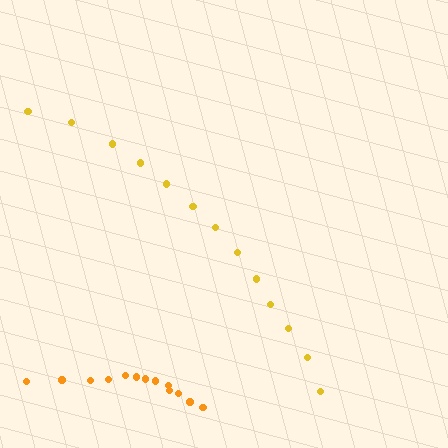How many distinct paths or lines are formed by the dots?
There are 2 distinct paths.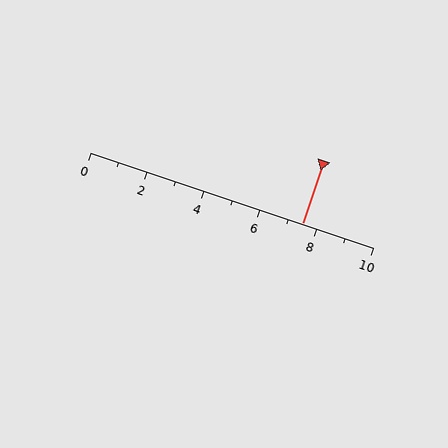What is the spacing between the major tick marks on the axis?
The major ticks are spaced 2 apart.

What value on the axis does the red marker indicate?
The marker indicates approximately 7.5.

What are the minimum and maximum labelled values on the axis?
The axis runs from 0 to 10.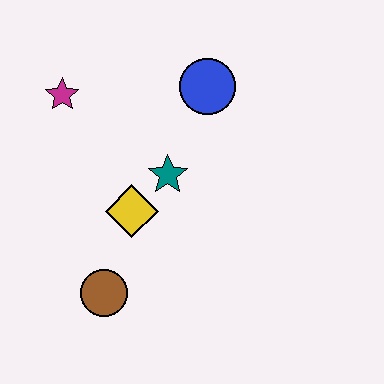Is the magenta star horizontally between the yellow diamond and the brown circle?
No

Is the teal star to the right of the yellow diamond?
Yes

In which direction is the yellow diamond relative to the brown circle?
The yellow diamond is above the brown circle.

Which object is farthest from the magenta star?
The brown circle is farthest from the magenta star.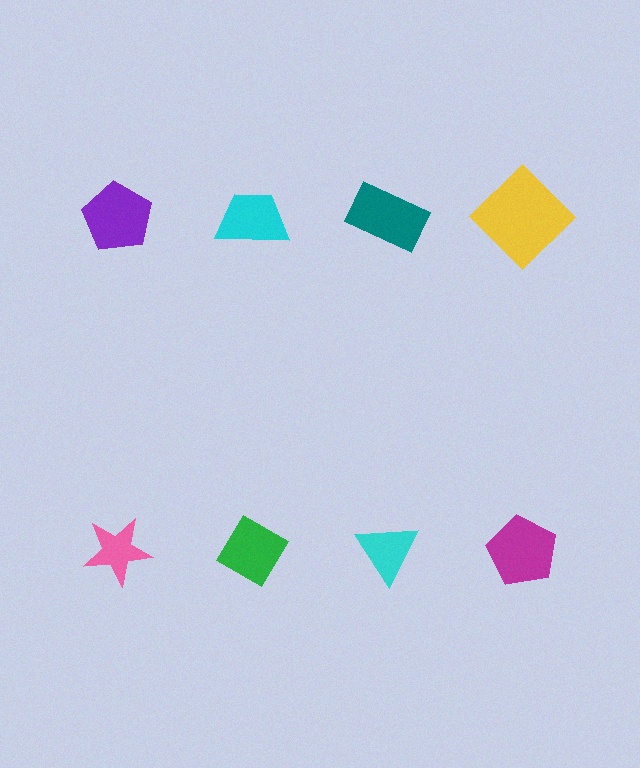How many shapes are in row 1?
4 shapes.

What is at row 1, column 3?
A teal rectangle.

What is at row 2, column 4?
A magenta pentagon.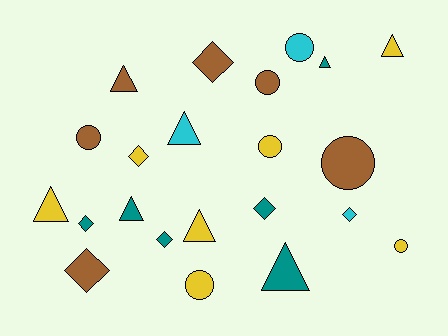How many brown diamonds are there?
There are 2 brown diamonds.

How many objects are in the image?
There are 22 objects.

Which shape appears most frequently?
Triangle, with 8 objects.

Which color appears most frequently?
Yellow, with 7 objects.